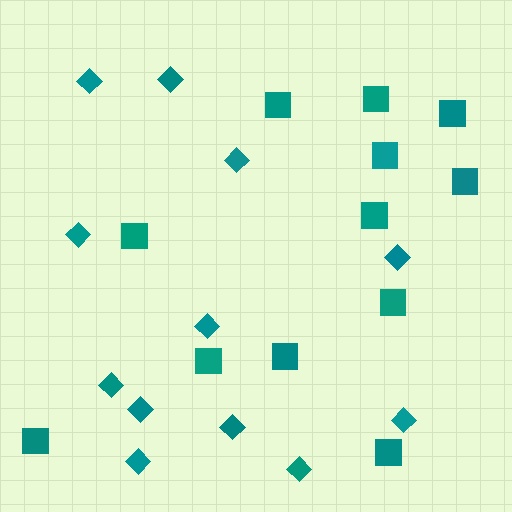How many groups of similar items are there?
There are 2 groups: one group of squares (12) and one group of diamonds (12).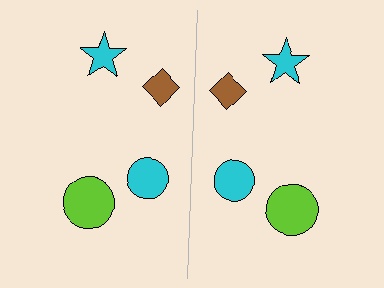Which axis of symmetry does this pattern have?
The pattern has a vertical axis of symmetry running through the center of the image.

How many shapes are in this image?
There are 8 shapes in this image.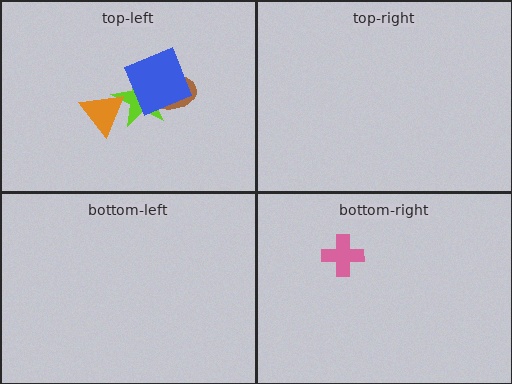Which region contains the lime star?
The top-left region.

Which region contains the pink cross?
The bottom-right region.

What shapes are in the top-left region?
The brown ellipse, the lime star, the orange triangle, the blue square.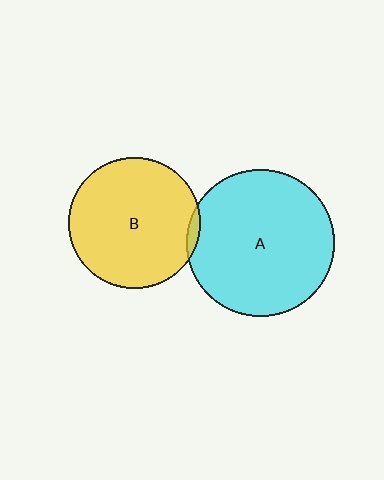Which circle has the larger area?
Circle A (cyan).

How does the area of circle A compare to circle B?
Approximately 1.2 times.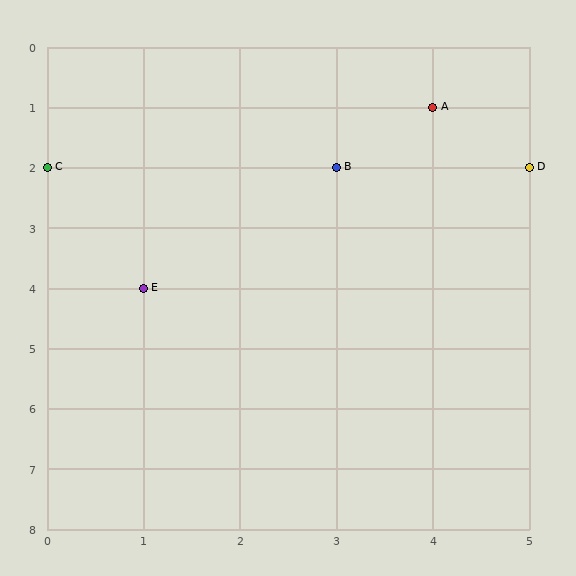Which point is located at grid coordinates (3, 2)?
Point B is at (3, 2).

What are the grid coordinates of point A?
Point A is at grid coordinates (4, 1).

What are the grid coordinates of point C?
Point C is at grid coordinates (0, 2).